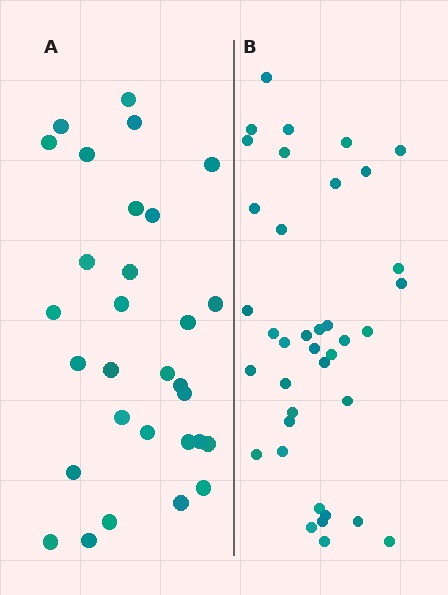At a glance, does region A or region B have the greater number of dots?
Region B (the right region) has more dots.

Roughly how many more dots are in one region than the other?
Region B has roughly 8 or so more dots than region A.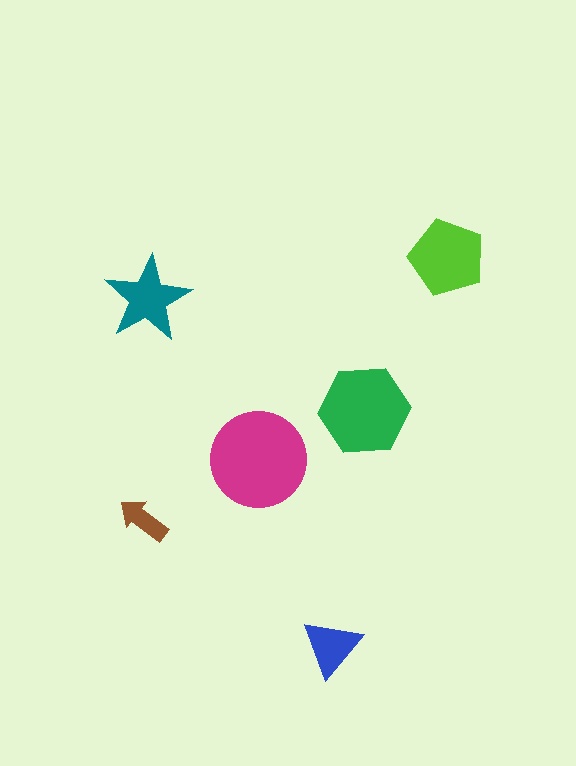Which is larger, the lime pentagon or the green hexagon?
The green hexagon.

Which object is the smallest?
The brown arrow.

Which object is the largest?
The magenta circle.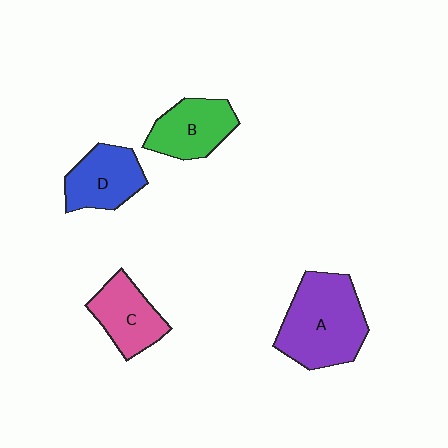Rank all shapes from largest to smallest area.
From largest to smallest: A (purple), B (green), D (blue), C (pink).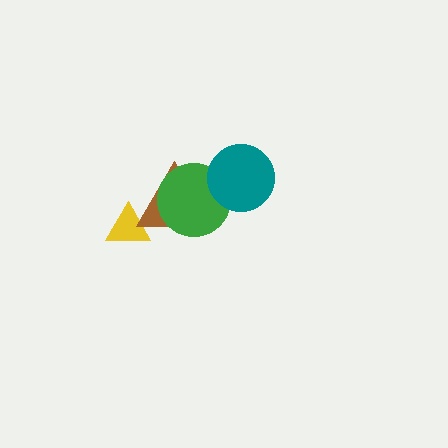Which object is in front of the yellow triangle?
The brown triangle is in front of the yellow triangle.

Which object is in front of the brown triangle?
The green circle is in front of the brown triangle.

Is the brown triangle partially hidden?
Yes, it is partially covered by another shape.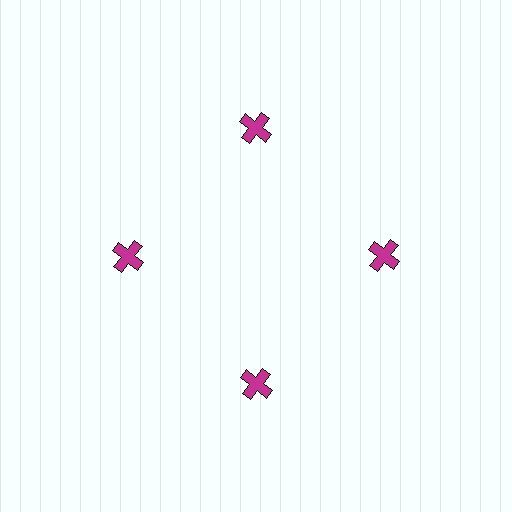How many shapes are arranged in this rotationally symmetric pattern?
There are 4 shapes, arranged in 4 groups of 1.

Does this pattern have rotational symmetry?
Yes, this pattern has 4-fold rotational symmetry. It looks the same after rotating 90 degrees around the center.